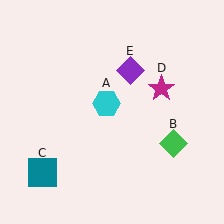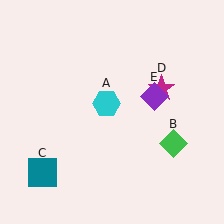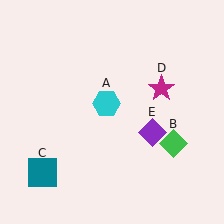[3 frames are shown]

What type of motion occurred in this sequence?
The purple diamond (object E) rotated clockwise around the center of the scene.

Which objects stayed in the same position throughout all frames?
Cyan hexagon (object A) and green diamond (object B) and teal square (object C) and magenta star (object D) remained stationary.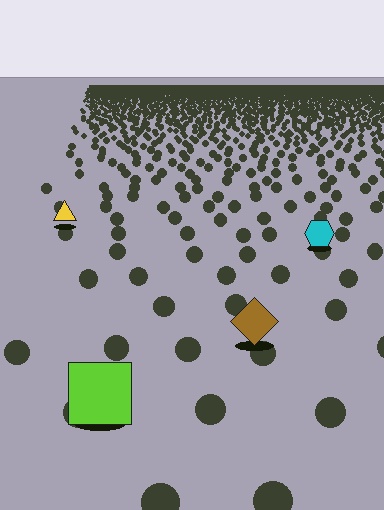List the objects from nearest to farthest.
From nearest to farthest: the lime square, the brown diamond, the cyan hexagon, the yellow triangle.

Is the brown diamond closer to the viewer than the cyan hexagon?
Yes. The brown diamond is closer — you can tell from the texture gradient: the ground texture is coarser near it.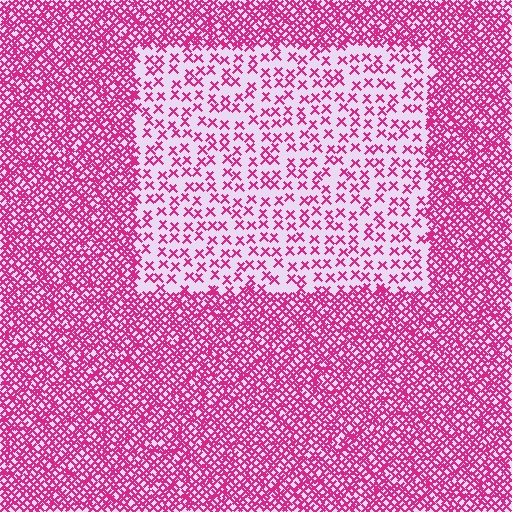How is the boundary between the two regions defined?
The boundary is defined by a change in element density (approximately 2.9x ratio). All elements are the same color, size, and shape.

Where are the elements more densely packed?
The elements are more densely packed outside the rectangle boundary.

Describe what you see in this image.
The image contains small magenta elements arranged at two different densities. A rectangle-shaped region is visible where the elements are less densely packed than the surrounding area.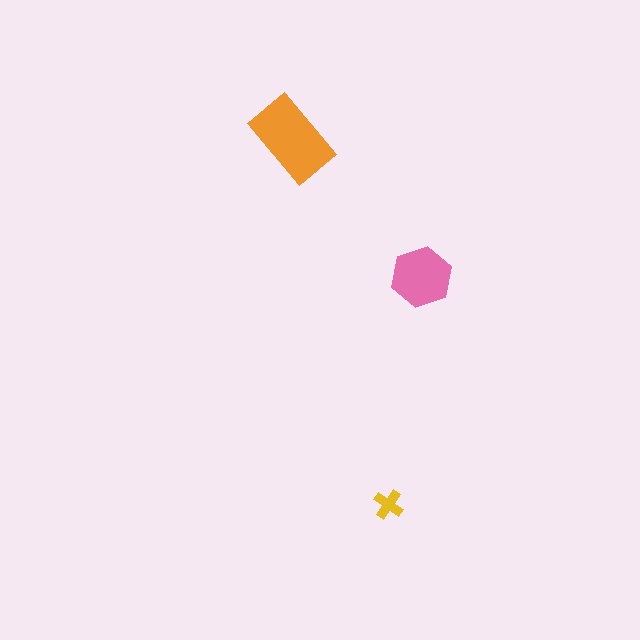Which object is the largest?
The orange rectangle.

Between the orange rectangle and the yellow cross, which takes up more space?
The orange rectangle.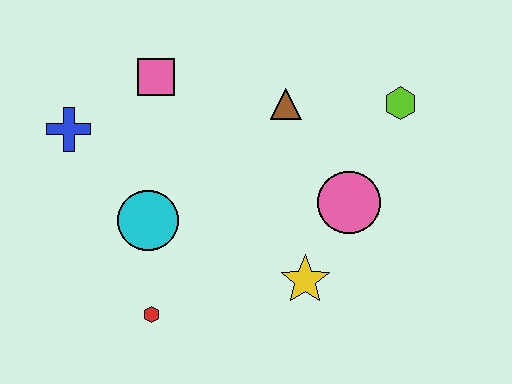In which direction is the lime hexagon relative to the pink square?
The lime hexagon is to the right of the pink square.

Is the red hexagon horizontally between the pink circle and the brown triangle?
No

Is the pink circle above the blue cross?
No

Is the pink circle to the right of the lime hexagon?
No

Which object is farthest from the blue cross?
The lime hexagon is farthest from the blue cross.